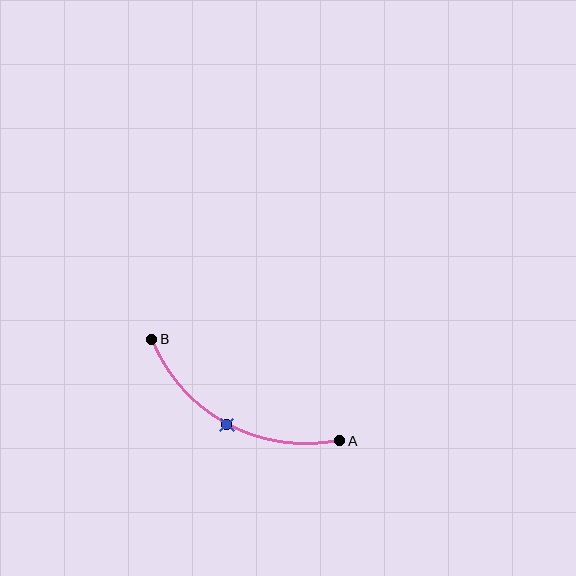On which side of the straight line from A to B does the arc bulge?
The arc bulges below the straight line connecting A and B.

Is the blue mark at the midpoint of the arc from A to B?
Yes. The blue mark lies on the arc at equal arc-length from both A and B — it is the arc midpoint.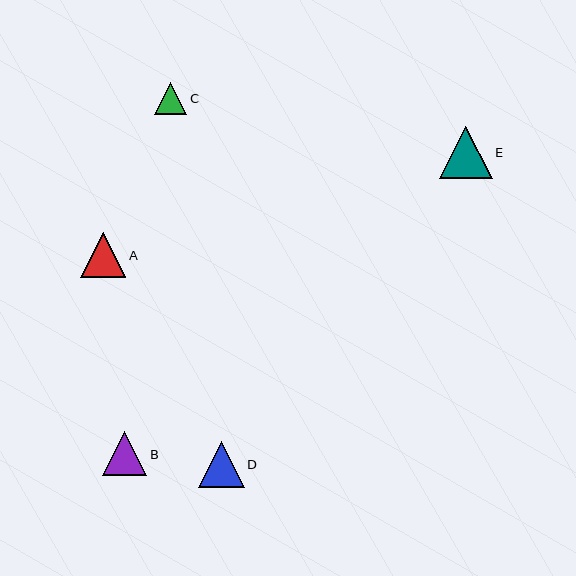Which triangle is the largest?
Triangle E is the largest with a size of approximately 52 pixels.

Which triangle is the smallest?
Triangle C is the smallest with a size of approximately 32 pixels.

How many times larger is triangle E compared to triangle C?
Triangle E is approximately 1.6 times the size of triangle C.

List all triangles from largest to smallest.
From largest to smallest: E, D, A, B, C.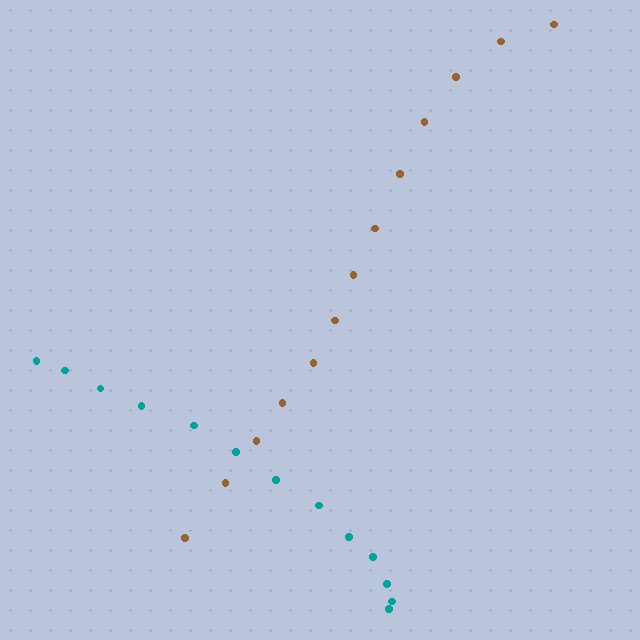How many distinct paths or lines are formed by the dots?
There are 2 distinct paths.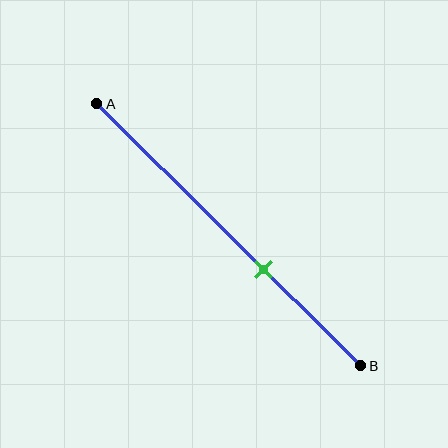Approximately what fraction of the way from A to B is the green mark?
The green mark is approximately 65% of the way from A to B.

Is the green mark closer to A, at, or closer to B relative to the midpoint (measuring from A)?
The green mark is closer to point B than the midpoint of segment AB.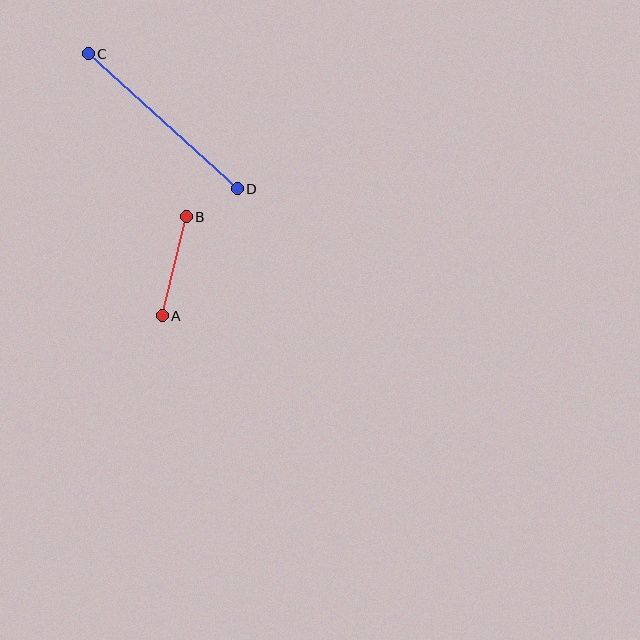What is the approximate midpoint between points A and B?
The midpoint is at approximately (174, 266) pixels.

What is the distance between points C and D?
The distance is approximately 201 pixels.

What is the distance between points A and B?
The distance is approximately 101 pixels.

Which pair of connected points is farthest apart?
Points C and D are farthest apart.